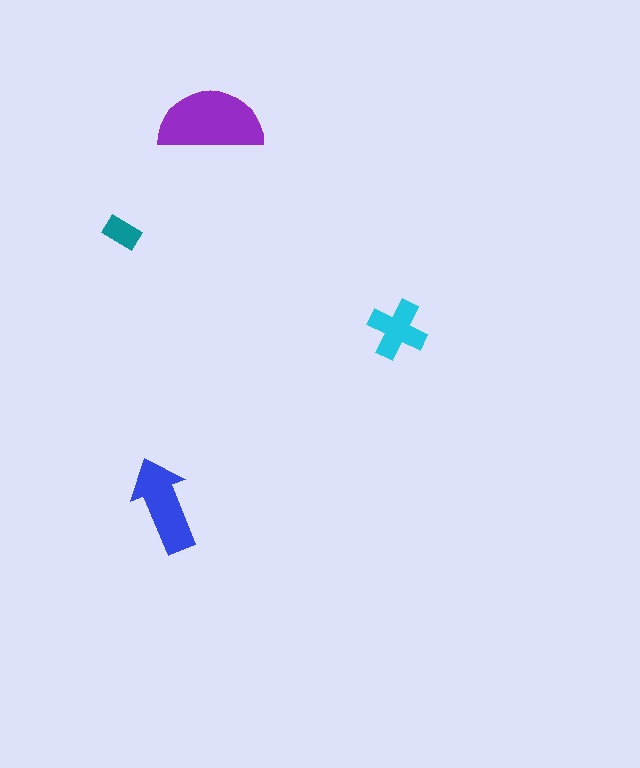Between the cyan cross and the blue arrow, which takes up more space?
The blue arrow.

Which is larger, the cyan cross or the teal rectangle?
The cyan cross.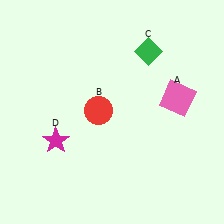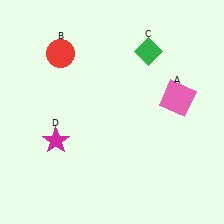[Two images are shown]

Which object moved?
The red circle (B) moved up.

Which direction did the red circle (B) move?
The red circle (B) moved up.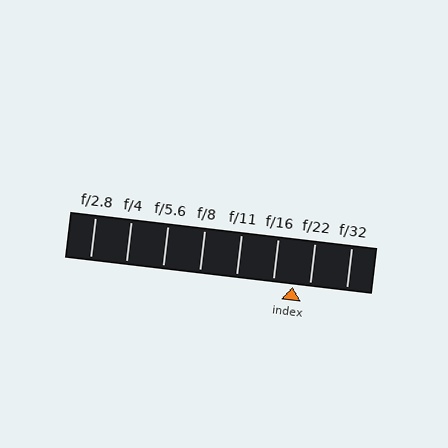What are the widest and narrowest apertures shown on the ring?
The widest aperture shown is f/2.8 and the narrowest is f/32.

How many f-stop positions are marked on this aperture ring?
There are 8 f-stop positions marked.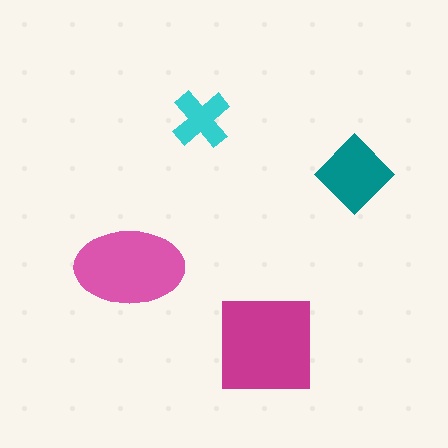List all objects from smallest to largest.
The cyan cross, the teal diamond, the pink ellipse, the magenta square.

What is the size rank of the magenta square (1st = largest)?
1st.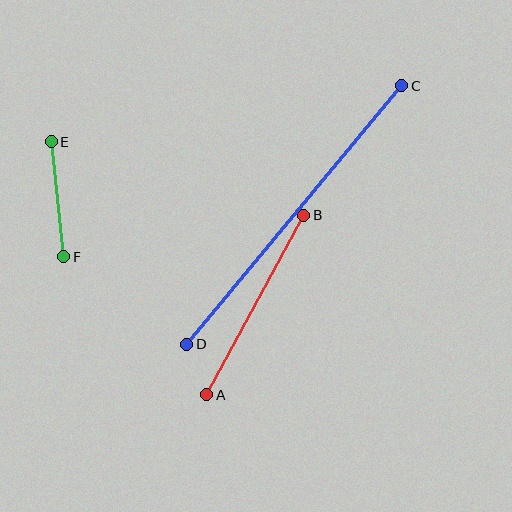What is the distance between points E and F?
The distance is approximately 116 pixels.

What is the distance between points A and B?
The distance is approximately 204 pixels.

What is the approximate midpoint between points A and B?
The midpoint is at approximately (255, 305) pixels.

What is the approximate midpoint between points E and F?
The midpoint is at approximately (58, 199) pixels.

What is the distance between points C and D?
The distance is approximately 336 pixels.